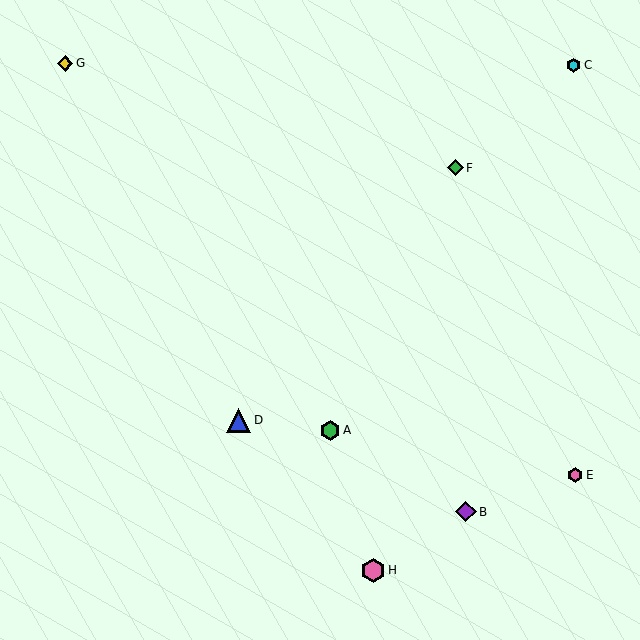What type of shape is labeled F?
Shape F is a green diamond.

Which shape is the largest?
The blue triangle (labeled D) is the largest.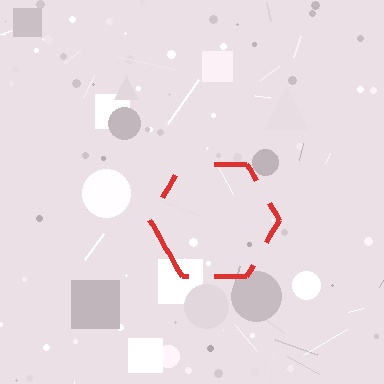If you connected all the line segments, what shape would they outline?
They would outline a hexagon.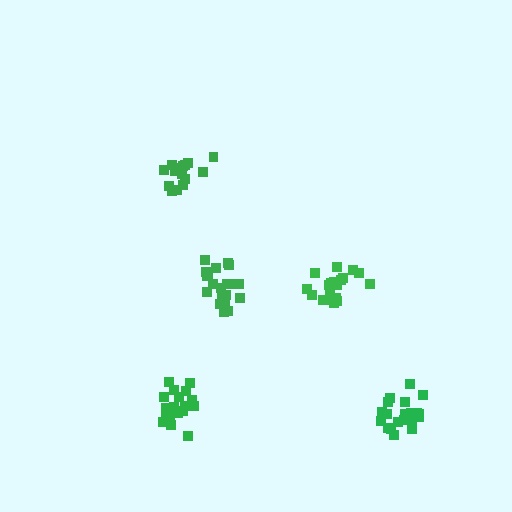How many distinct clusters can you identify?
There are 5 distinct clusters.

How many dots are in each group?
Group 1: 15 dots, Group 2: 21 dots, Group 3: 20 dots, Group 4: 21 dots, Group 5: 20 dots (97 total).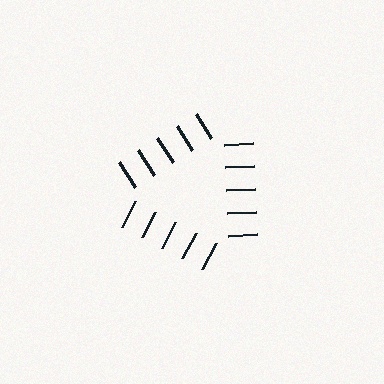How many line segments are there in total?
15 — 5 along each of the 3 edges.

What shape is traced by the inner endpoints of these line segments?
An illusory triangle — the line segments terminate on its edges but no continuous stroke is drawn.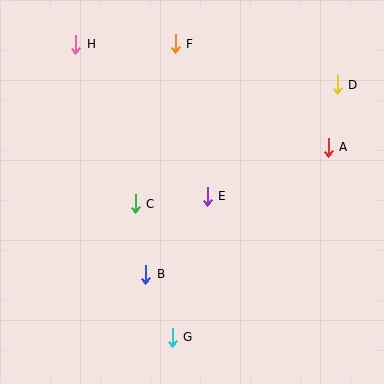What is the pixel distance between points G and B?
The distance between G and B is 68 pixels.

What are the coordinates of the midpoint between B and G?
The midpoint between B and G is at (159, 306).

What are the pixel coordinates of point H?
Point H is at (76, 44).